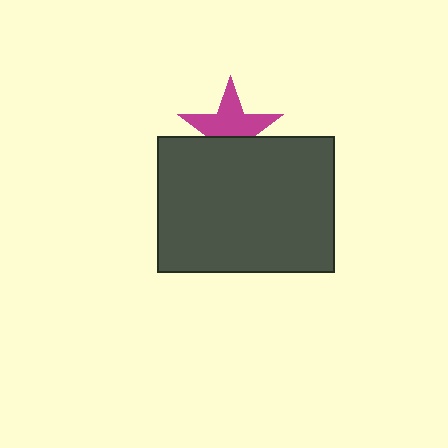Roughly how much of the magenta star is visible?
About half of it is visible (roughly 61%).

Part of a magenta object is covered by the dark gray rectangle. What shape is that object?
It is a star.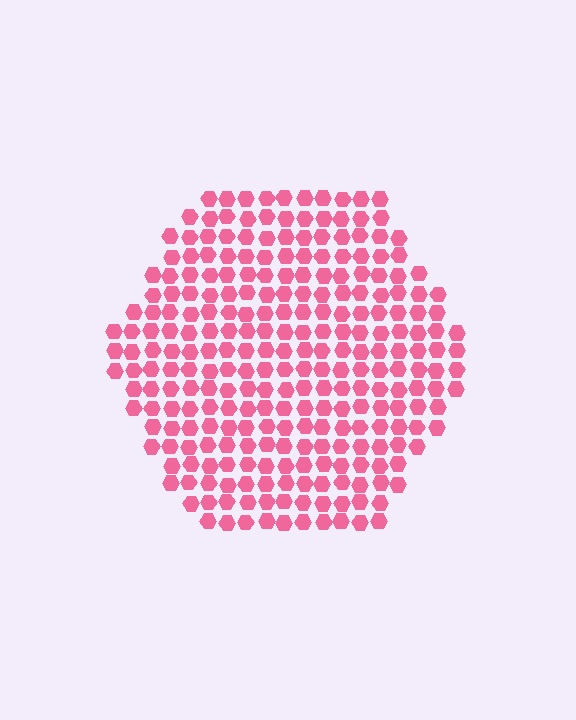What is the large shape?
The large shape is a hexagon.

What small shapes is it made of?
It is made of small hexagons.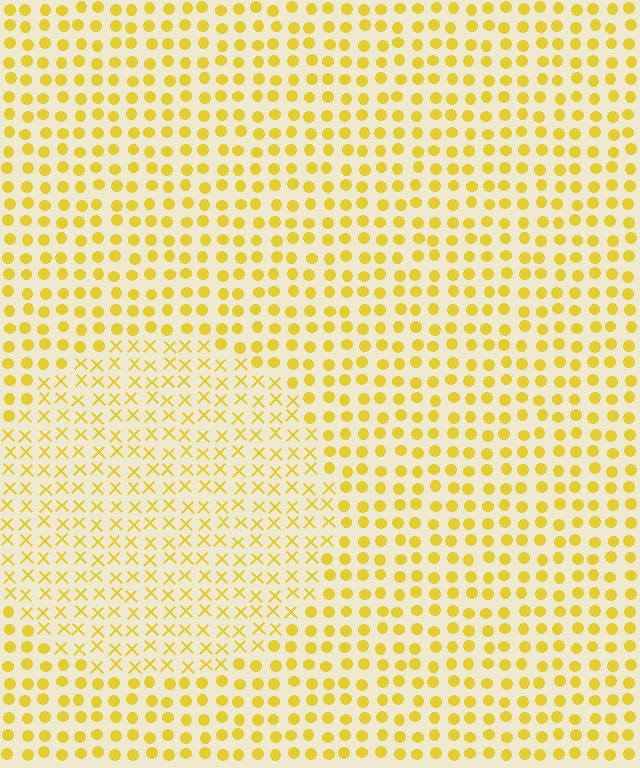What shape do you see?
I see a circle.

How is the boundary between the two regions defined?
The boundary is defined by a change in element shape: X marks inside vs. circles outside. All elements share the same color and spacing.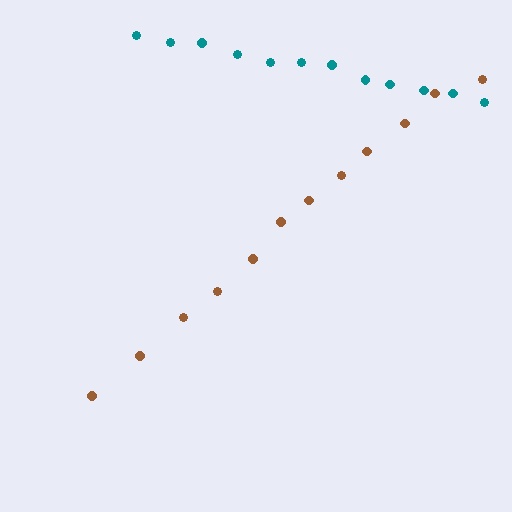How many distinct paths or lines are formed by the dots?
There are 2 distinct paths.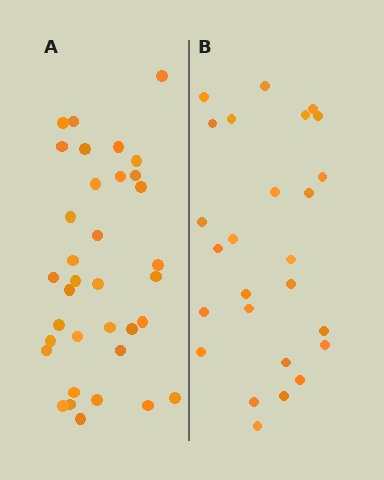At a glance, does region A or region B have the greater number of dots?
Region A (the left region) has more dots.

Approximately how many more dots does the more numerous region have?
Region A has roughly 8 or so more dots than region B.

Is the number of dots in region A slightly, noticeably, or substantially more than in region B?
Region A has noticeably more, but not dramatically so. The ratio is roughly 1.3 to 1.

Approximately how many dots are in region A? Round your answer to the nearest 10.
About 40 dots. (The exact count is 35, which rounds to 40.)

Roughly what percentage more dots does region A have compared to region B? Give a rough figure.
About 35% more.